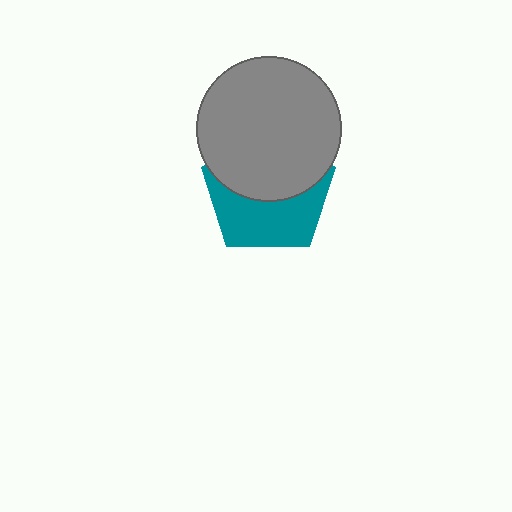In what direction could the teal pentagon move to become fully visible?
The teal pentagon could move down. That would shift it out from behind the gray circle entirely.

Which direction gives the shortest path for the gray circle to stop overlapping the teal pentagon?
Moving up gives the shortest separation.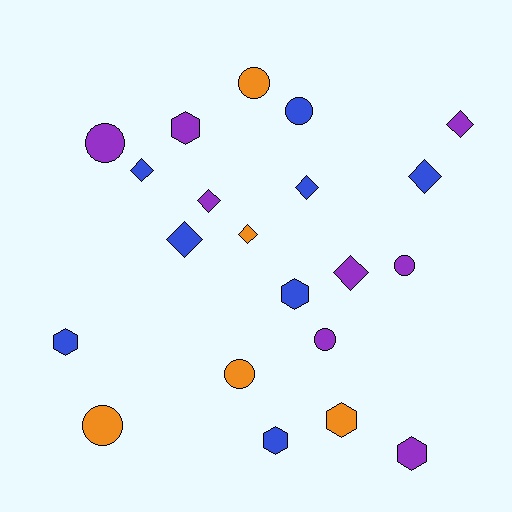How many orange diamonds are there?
There is 1 orange diamond.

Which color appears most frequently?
Blue, with 8 objects.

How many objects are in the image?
There are 21 objects.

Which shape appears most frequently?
Diamond, with 8 objects.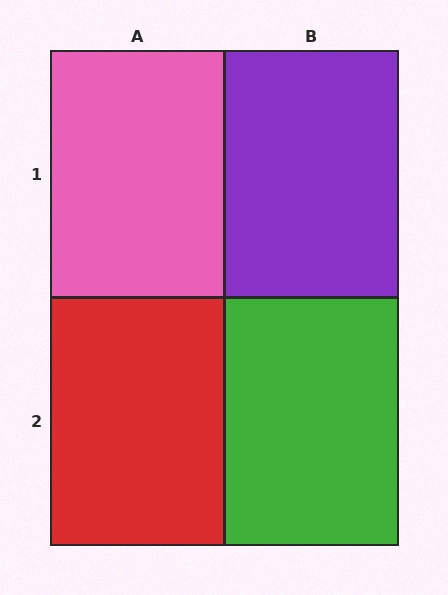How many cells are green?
1 cell is green.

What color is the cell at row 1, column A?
Pink.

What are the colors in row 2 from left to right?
Red, green.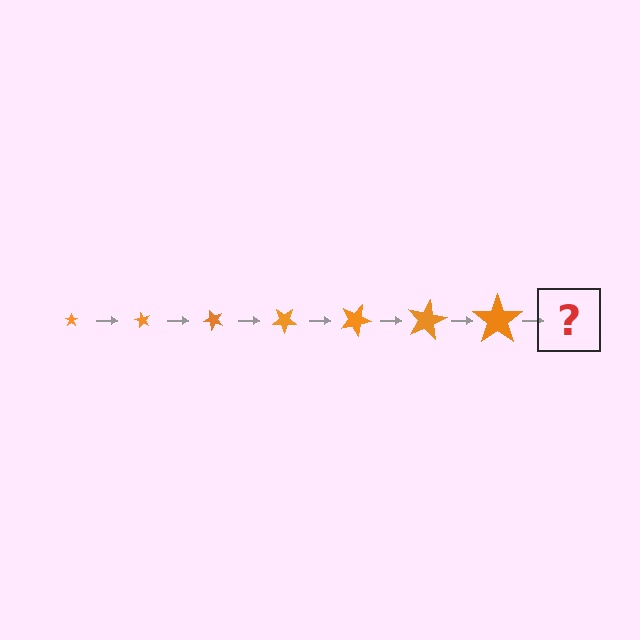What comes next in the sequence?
The next element should be a star, larger than the previous one and rotated 420 degrees from the start.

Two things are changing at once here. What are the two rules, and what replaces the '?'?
The two rules are that the star grows larger each step and it rotates 60 degrees each step. The '?' should be a star, larger than the previous one and rotated 420 degrees from the start.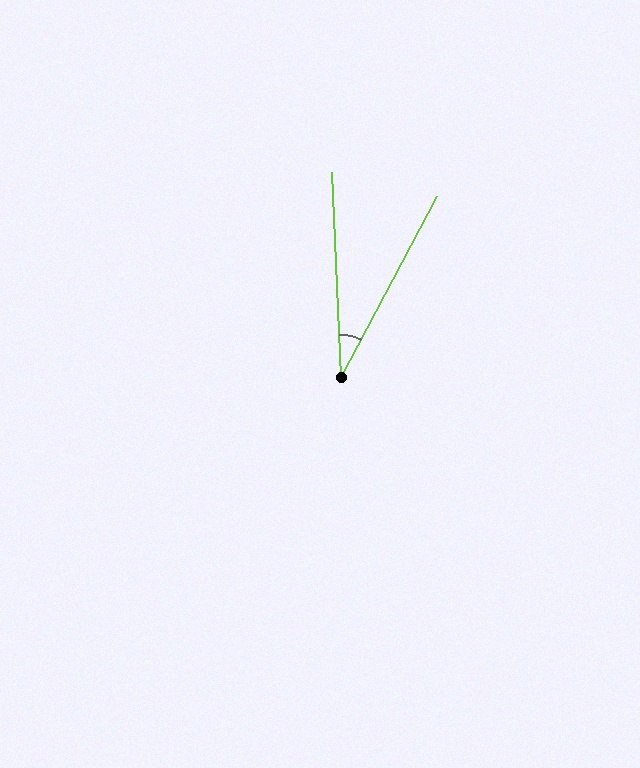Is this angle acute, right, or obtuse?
It is acute.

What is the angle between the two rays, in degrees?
Approximately 31 degrees.